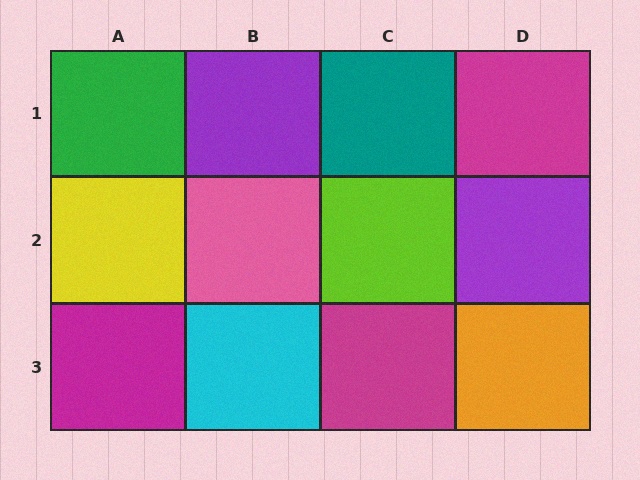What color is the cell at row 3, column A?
Magenta.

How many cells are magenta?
3 cells are magenta.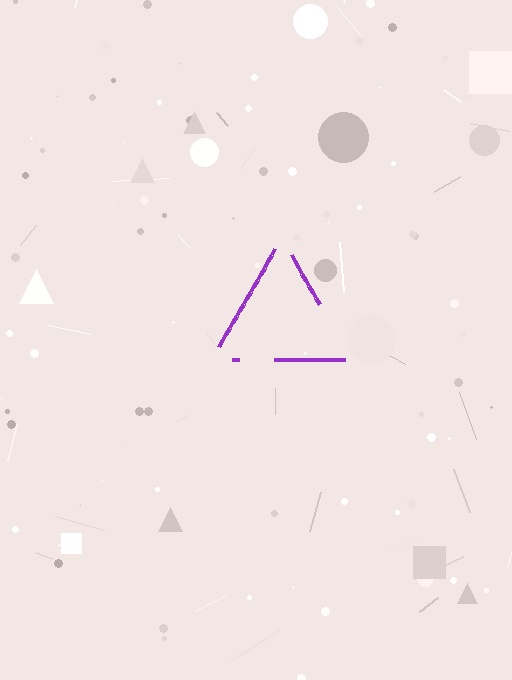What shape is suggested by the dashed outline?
The dashed outline suggests a triangle.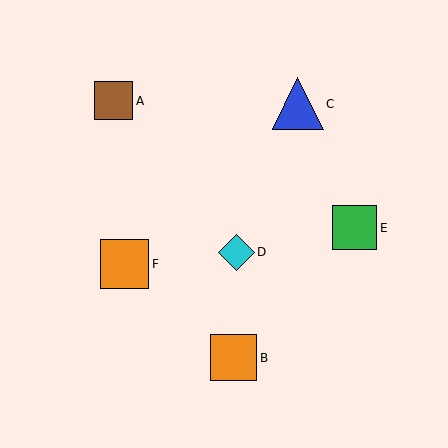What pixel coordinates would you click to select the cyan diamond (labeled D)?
Click at (236, 252) to select the cyan diamond D.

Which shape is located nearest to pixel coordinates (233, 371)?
The orange square (labeled B) at (234, 358) is nearest to that location.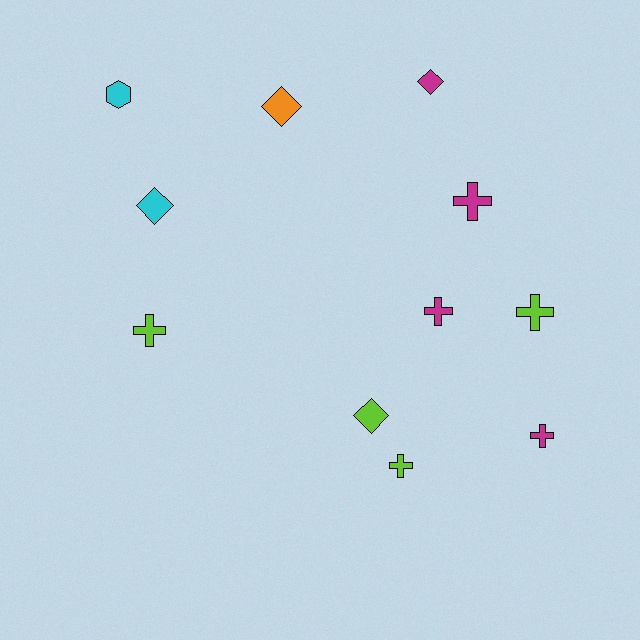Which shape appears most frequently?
Cross, with 6 objects.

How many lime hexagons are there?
There are no lime hexagons.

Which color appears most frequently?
Magenta, with 4 objects.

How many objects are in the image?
There are 11 objects.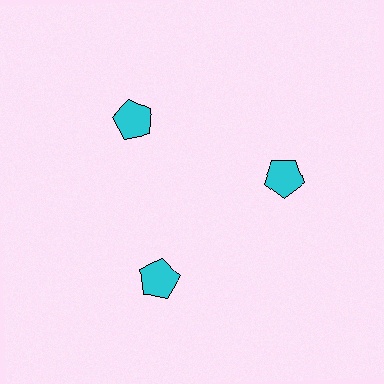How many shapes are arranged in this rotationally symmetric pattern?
There are 3 shapes, arranged in 3 groups of 1.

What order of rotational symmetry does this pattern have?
This pattern has 3-fold rotational symmetry.